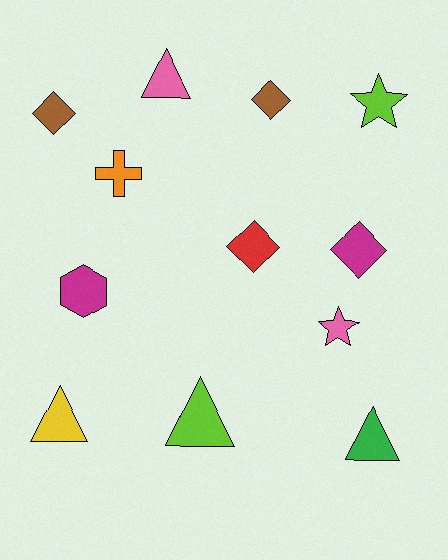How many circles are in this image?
There are no circles.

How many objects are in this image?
There are 12 objects.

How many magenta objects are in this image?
There are 2 magenta objects.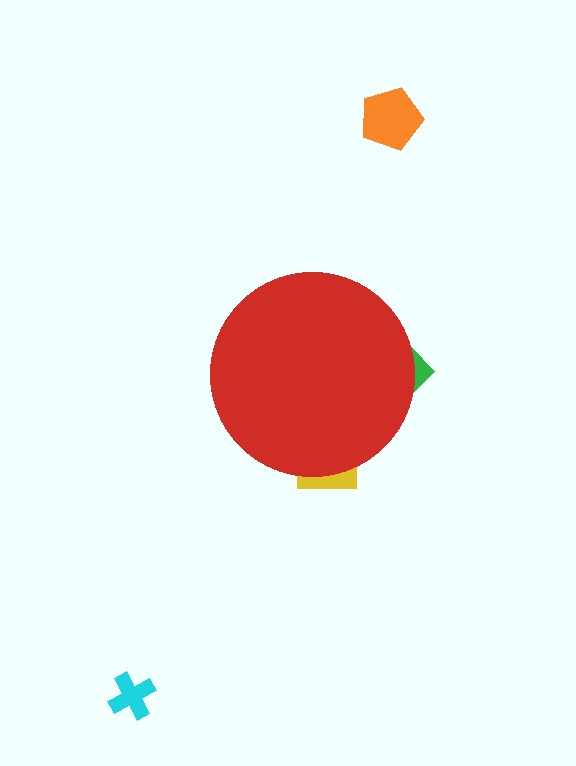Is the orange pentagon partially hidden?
No, the orange pentagon is fully visible.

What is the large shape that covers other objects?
A red circle.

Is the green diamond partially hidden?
Yes, the green diamond is partially hidden behind the red circle.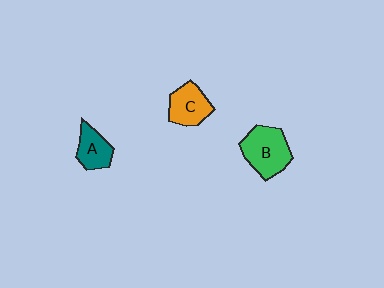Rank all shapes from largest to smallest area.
From largest to smallest: B (green), C (orange), A (teal).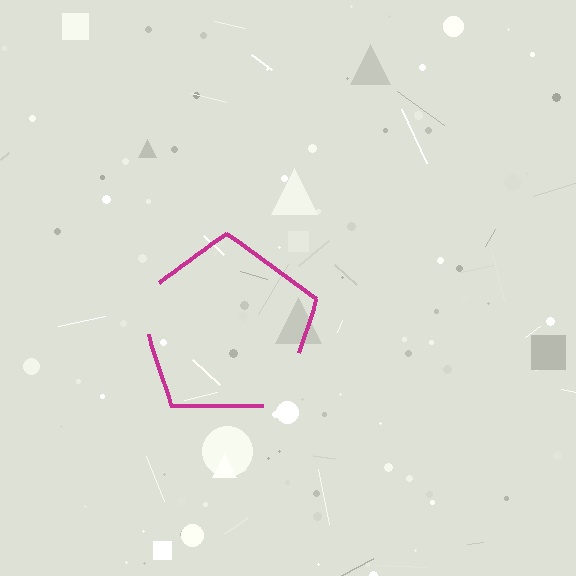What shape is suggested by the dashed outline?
The dashed outline suggests a pentagon.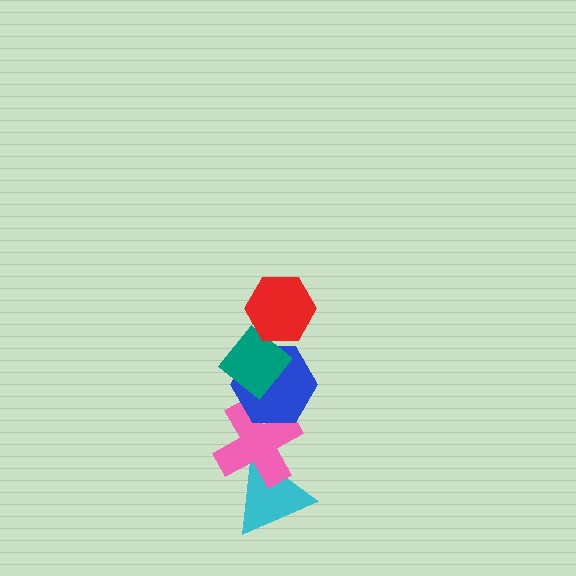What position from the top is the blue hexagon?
The blue hexagon is 3rd from the top.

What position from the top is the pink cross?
The pink cross is 4th from the top.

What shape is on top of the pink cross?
The blue hexagon is on top of the pink cross.